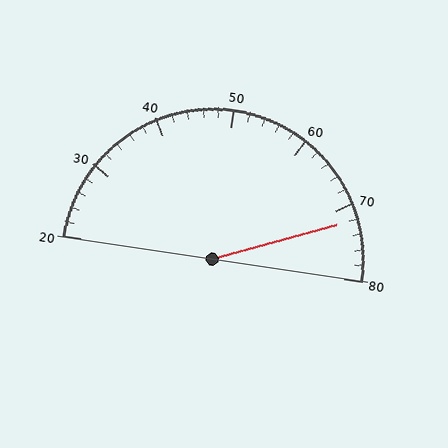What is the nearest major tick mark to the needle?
The nearest major tick mark is 70.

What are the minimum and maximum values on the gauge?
The gauge ranges from 20 to 80.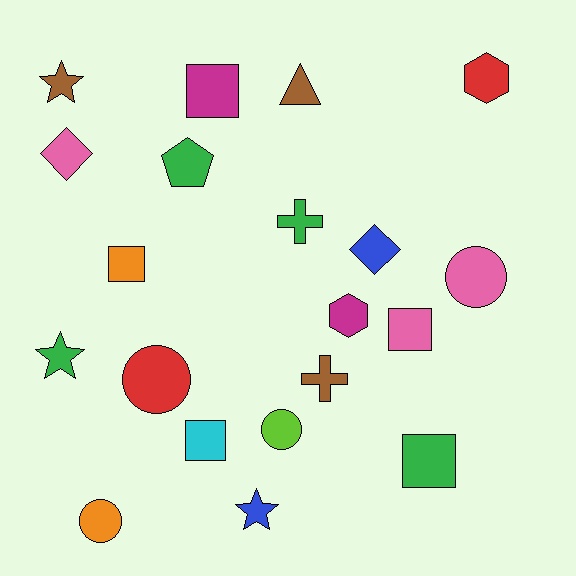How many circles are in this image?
There are 4 circles.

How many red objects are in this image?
There are 2 red objects.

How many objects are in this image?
There are 20 objects.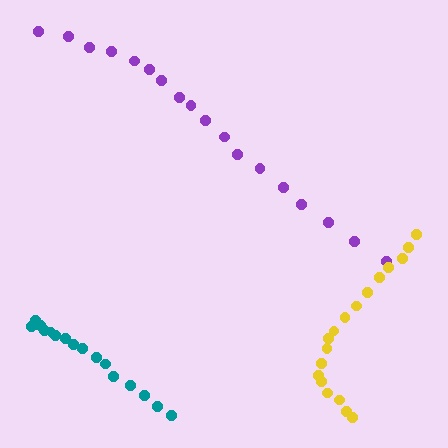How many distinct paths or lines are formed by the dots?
There are 3 distinct paths.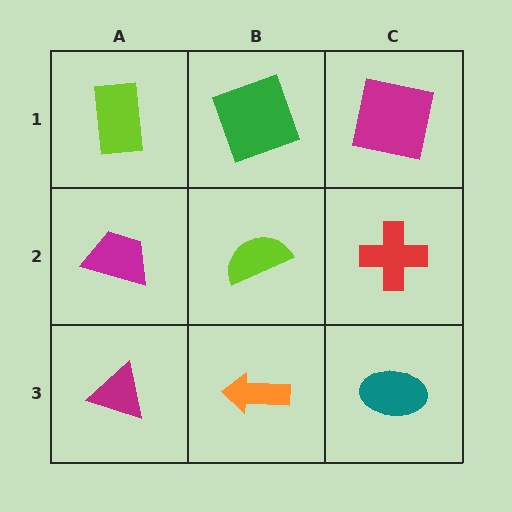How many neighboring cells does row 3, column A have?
2.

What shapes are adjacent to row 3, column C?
A red cross (row 2, column C), an orange arrow (row 3, column B).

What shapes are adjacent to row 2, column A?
A lime rectangle (row 1, column A), a magenta triangle (row 3, column A), a lime semicircle (row 2, column B).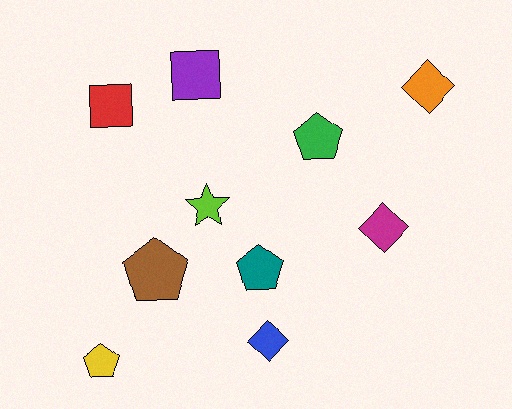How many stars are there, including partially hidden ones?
There is 1 star.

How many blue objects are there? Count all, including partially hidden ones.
There is 1 blue object.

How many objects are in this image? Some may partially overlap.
There are 10 objects.